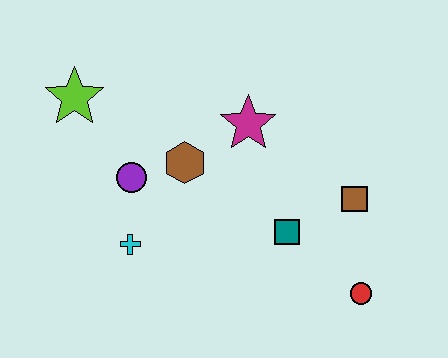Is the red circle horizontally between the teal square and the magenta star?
No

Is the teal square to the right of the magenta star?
Yes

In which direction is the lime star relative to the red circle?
The lime star is to the left of the red circle.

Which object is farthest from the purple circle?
The red circle is farthest from the purple circle.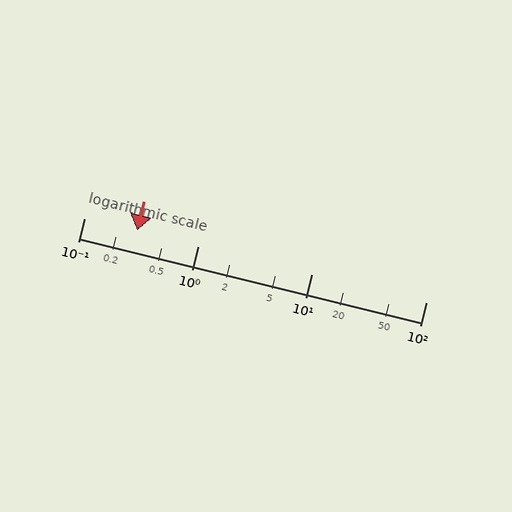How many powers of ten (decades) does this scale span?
The scale spans 3 decades, from 0.1 to 100.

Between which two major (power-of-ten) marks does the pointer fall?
The pointer is between 0.1 and 1.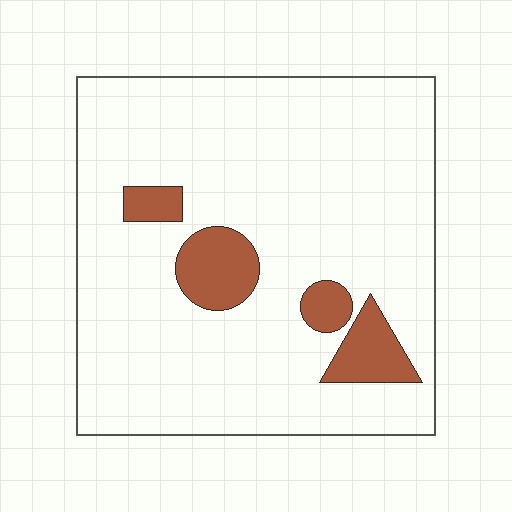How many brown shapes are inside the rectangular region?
4.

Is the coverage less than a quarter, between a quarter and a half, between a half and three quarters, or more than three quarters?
Less than a quarter.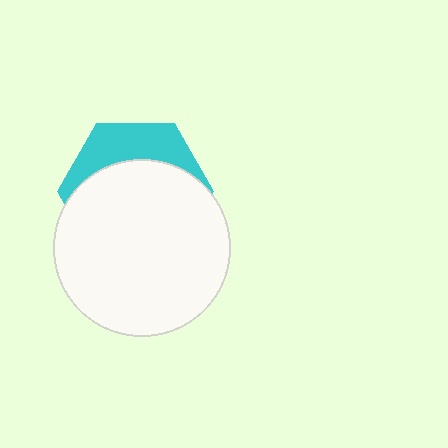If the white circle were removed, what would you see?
You would see the complete cyan hexagon.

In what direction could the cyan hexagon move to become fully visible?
The cyan hexagon could move up. That would shift it out from behind the white circle entirely.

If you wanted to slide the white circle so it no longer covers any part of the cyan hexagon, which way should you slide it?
Slide it down — that is the most direct way to separate the two shapes.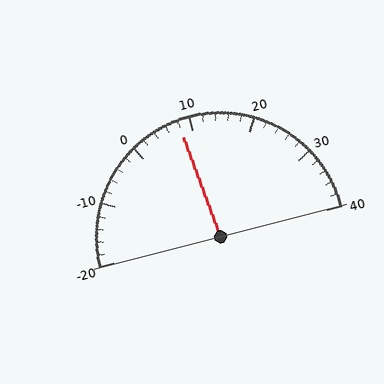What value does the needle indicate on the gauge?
The needle indicates approximately 8.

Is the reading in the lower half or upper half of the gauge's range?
The reading is in the lower half of the range (-20 to 40).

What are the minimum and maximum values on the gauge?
The gauge ranges from -20 to 40.